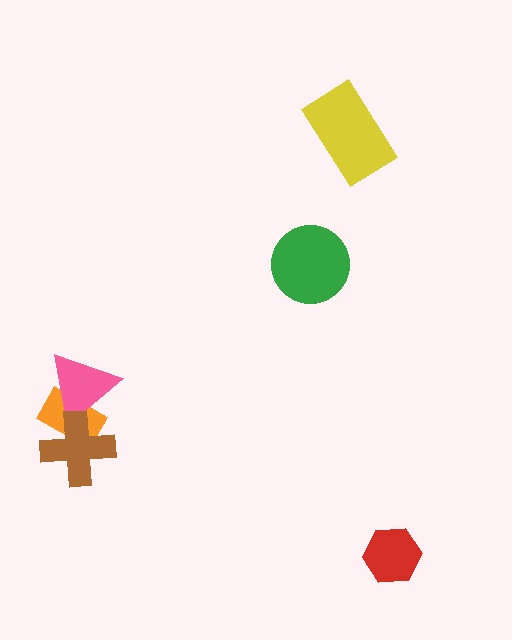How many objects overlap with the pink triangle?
2 objects overlap with the pink triangle.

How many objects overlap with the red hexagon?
0 objects overlap with the red hexagon.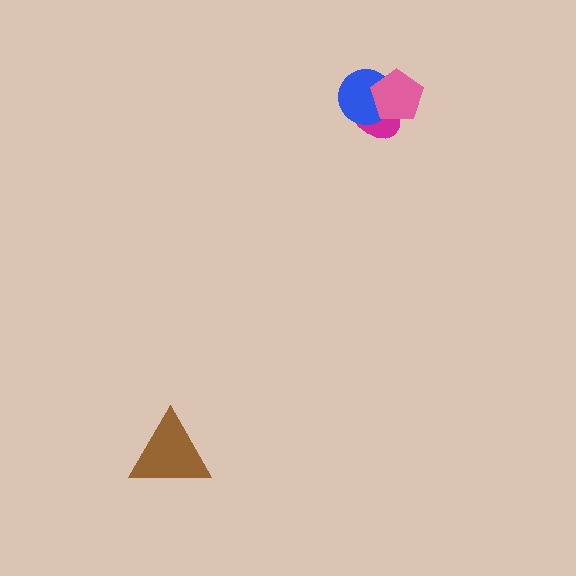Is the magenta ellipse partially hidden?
Yes, it is partially covered by another shape.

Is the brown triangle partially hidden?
No, no other shape covers it.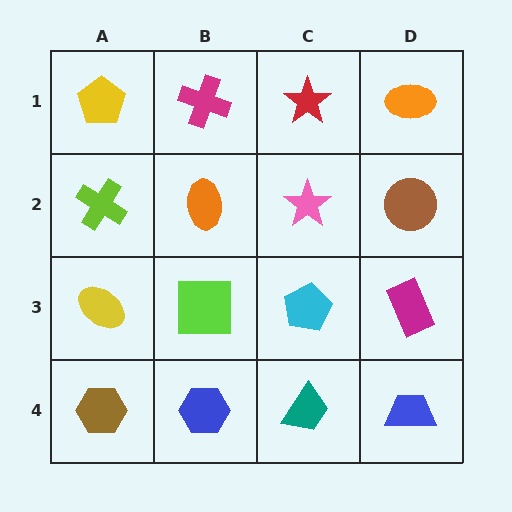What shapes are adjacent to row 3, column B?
An orange ellipse (row 2, column B), a blue hexagon (row 4, column B), a yellow ellipse (row 3, column A), a cyan pentagon (row 3, column C).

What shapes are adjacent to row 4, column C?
A cyan pentagon (row 3, column C), a blue hexagon (row 4, column B), a blue trapezoid (row 4, column D).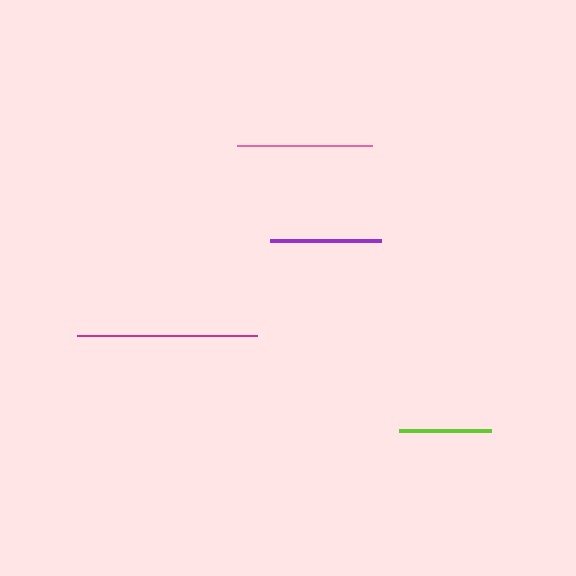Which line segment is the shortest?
The lime line is the shortest at approximately 92 pixels.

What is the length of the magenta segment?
The magenta segment is approximately 179 pixels long.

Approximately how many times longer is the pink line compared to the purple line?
The pink line is approximately 1.2 times the length of the purple line.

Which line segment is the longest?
The magenta line is the longest at approximately 179 pixels.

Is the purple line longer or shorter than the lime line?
The purple line is longer than the lime line.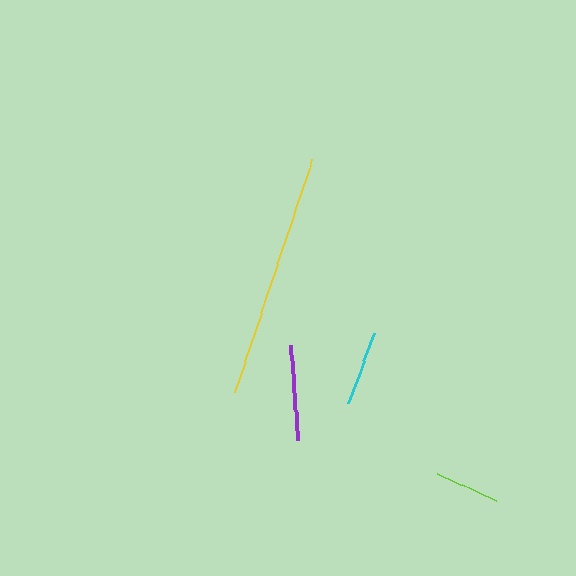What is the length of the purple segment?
The purple segment is approximately 95 pixels long.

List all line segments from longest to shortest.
From longest to shortest: yellow, purple, cyan, lime.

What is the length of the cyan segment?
The cyan segment is approximately 74 pixels long.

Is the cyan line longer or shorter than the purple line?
The purple line is longer than the cyan line.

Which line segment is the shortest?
The lime line is the shortest at approximately 66 pixels.